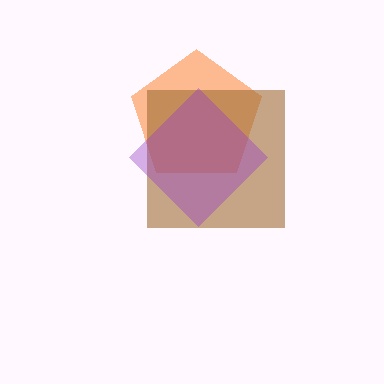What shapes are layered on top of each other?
The layered shapes are: an orange pentagon, a brown square, a purple diamond.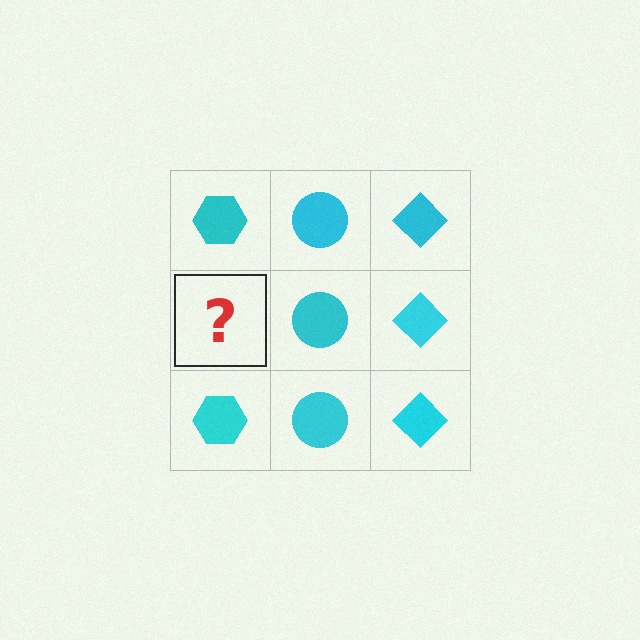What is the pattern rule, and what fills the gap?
The rule is that each column has a consistent shape. The gap should be filled with a cyan hexagon.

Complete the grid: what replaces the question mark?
The question mark should be replaced with a cyan hexagon.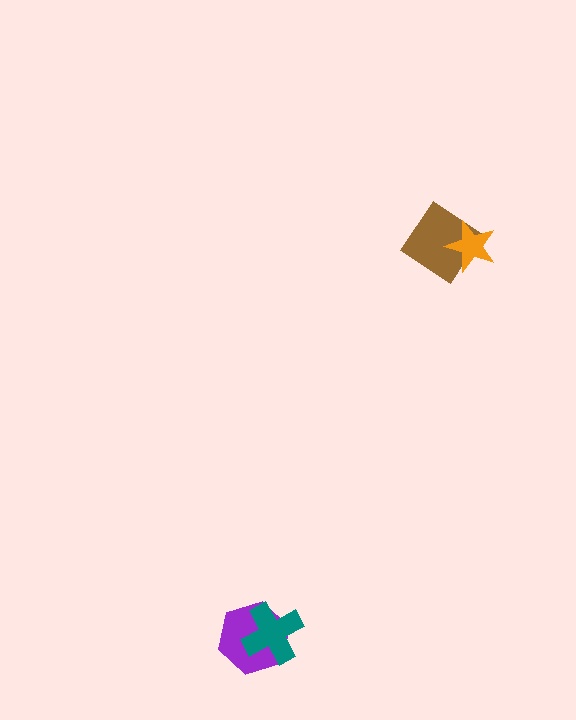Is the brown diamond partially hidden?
Yes, it is partially covered by another shape.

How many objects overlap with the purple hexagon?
1 object overlaps with the purple hexagon.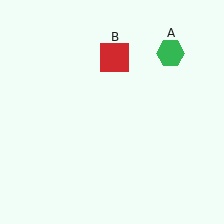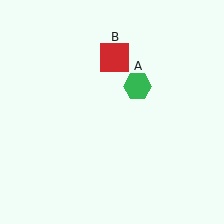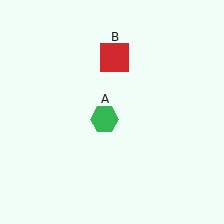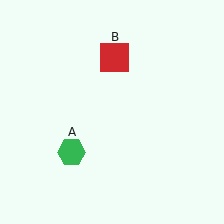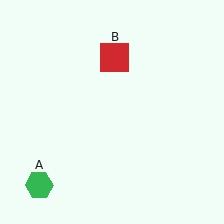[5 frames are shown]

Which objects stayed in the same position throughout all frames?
Red square (object B) remained stationary.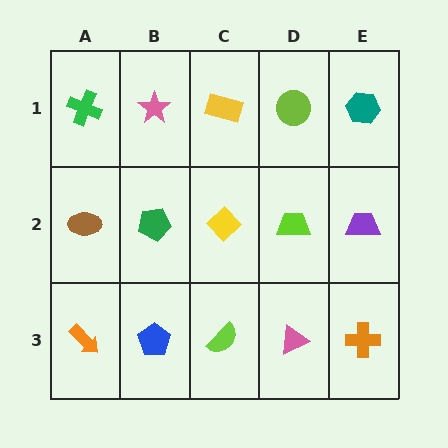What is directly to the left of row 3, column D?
A lime semicircle.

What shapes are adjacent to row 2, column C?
A yellow rectangle (row 1, column C), a lime semicircle (row 3, column C), a green pentagon (row 2, column B), a lime trapezoid (row 2, column D).